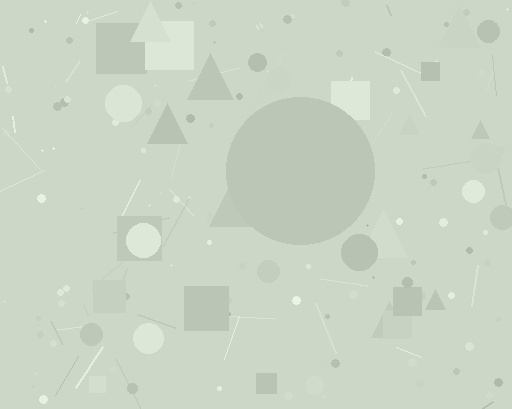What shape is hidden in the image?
A circle is hidden in the image.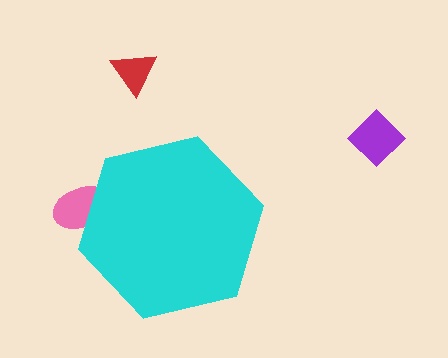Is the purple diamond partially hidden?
No, the purple diamond is fully visible.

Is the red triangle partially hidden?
No, the red triangle is fully visible.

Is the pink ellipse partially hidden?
Yes, the pink ellipse is partially hidden behind the cyan hexagon.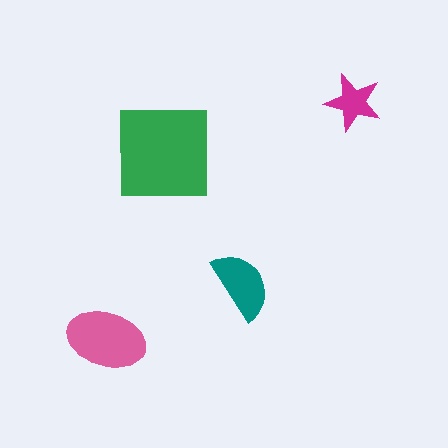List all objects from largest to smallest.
The green square, the pink ellipse, the teal semicircle, the magenta star.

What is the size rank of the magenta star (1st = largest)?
4th.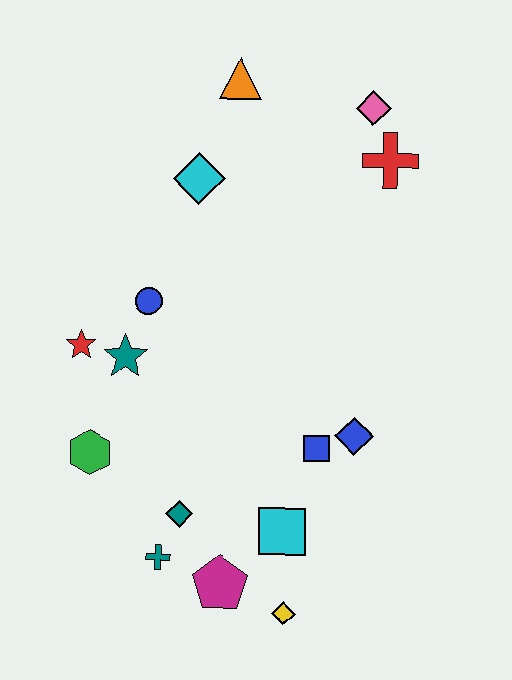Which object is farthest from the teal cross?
The pink diamond is farthest from the teal cross.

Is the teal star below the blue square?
No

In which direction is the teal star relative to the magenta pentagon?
The teal star is above the magenta pentagon.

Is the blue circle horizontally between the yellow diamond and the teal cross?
No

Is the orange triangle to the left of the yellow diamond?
Yes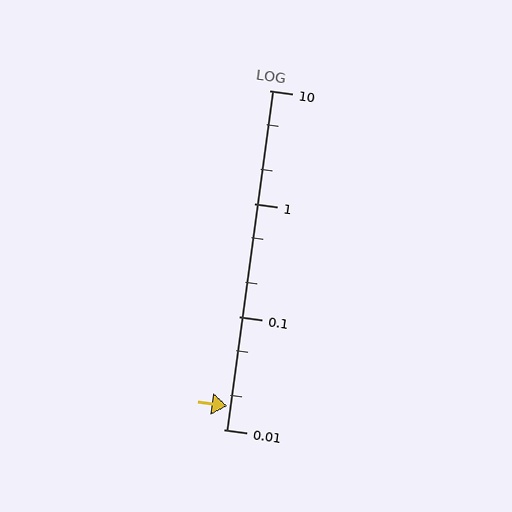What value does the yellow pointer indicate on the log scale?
The pointer indicates approximately 0.016.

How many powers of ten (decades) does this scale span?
The scale spans 3 decades, from 0.01 to 10.